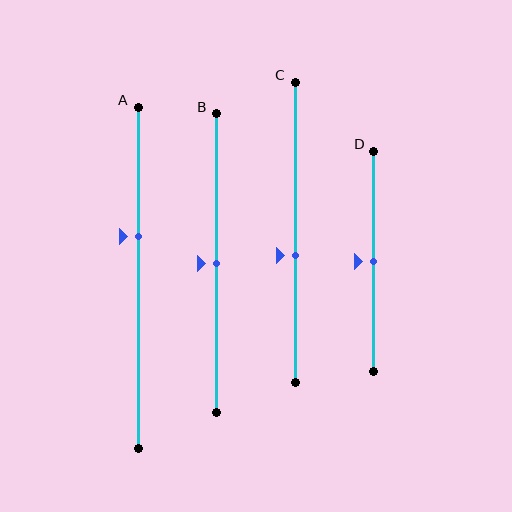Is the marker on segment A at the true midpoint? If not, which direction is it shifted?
No, the marker on segment A is shifted upward by about 12% of the segment length.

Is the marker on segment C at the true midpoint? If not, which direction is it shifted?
No, the marker on segment C is shifted downward by about 7% of the segment length.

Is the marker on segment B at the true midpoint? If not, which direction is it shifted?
Yes, the marker on segment B is at the true midpoint.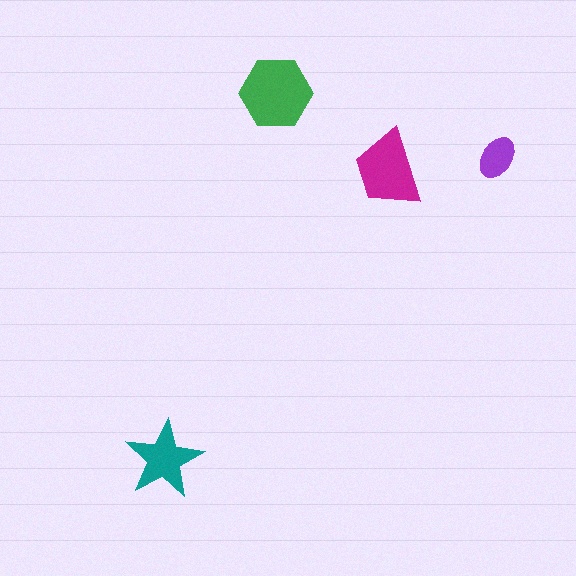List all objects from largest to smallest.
The green hexagon, the magenta trapezoid, the teal star, the purple ellipse.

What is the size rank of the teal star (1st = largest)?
3rd.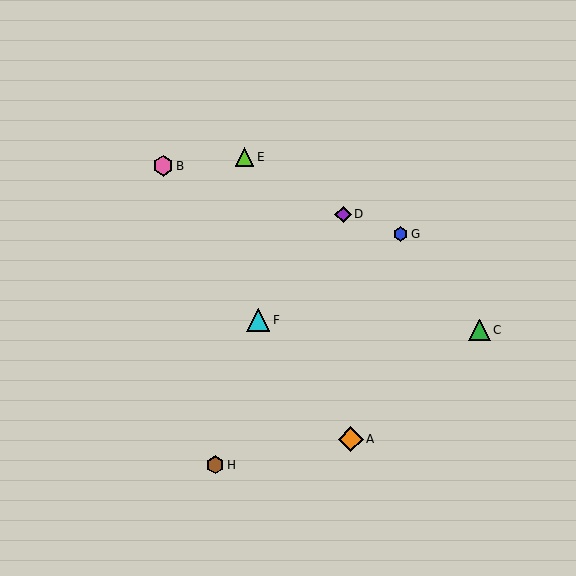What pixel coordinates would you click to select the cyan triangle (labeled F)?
Click at (258, 320) to select the cyan triangle F.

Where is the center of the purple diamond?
The center of the purple diamond is at (343, 214).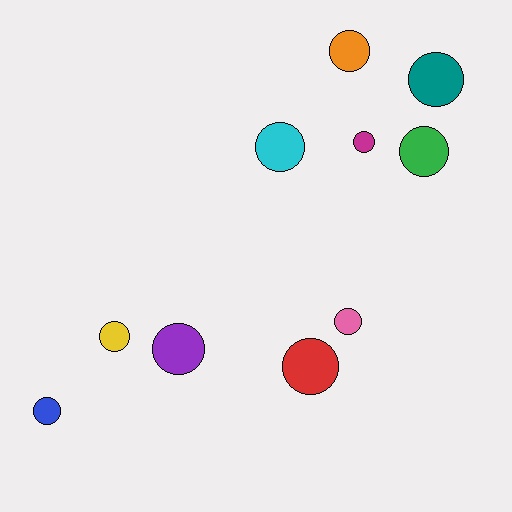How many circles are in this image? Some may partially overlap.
There are 10 circles.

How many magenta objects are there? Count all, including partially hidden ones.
There is 1 magenta object.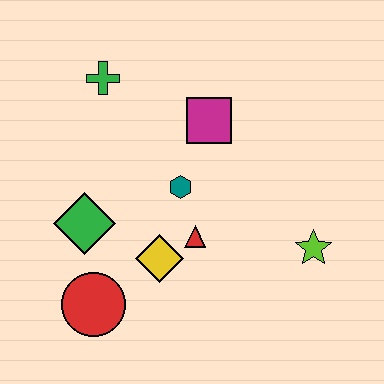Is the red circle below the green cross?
Yes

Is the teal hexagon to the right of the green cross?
Yes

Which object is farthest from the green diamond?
The lime star is farthest from the green diamond.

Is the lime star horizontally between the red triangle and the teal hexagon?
No